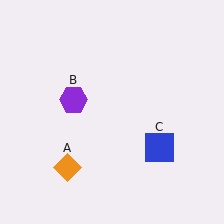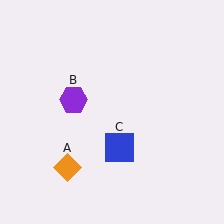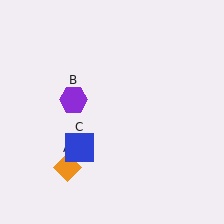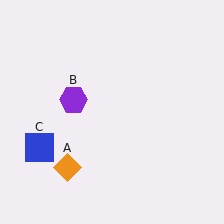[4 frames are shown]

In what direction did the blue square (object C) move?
The blue square (object C) moved left.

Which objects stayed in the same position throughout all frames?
Orange diamond (object A) and purple hexagon (object B) remained stationary.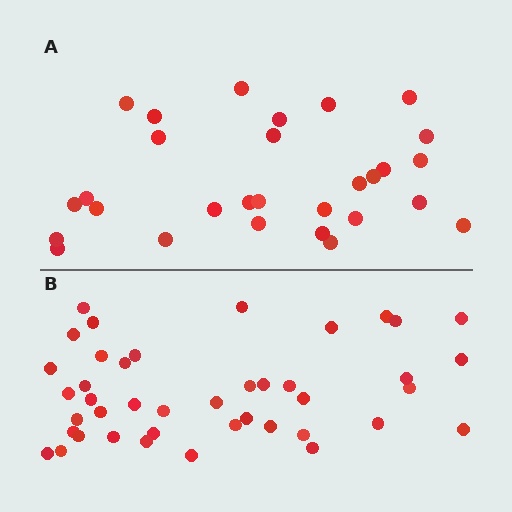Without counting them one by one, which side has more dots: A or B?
Region B (the bottom region) has more dots.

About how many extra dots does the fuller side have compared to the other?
Region B has approximately 15 more dots than region A.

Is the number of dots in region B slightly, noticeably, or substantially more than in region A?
Region B has noticeably more, but not dramatically so. The ratio is roughly 1.4 to 1.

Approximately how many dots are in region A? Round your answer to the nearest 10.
About 30 dots. (The exact count is 29, which rounds to 30.)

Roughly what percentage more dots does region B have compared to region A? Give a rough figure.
About 45% more.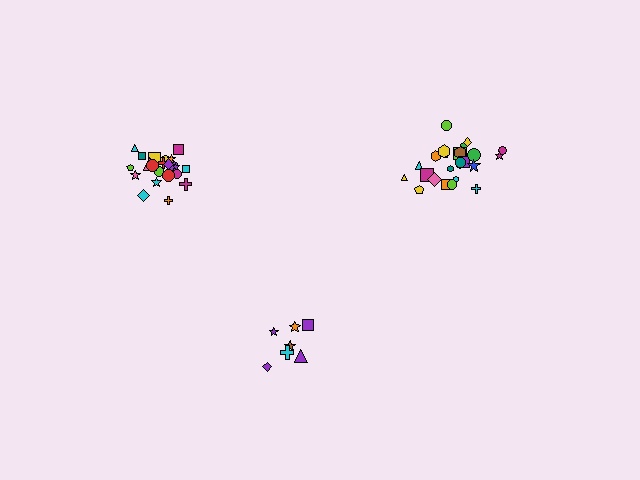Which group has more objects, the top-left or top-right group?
The top-right group.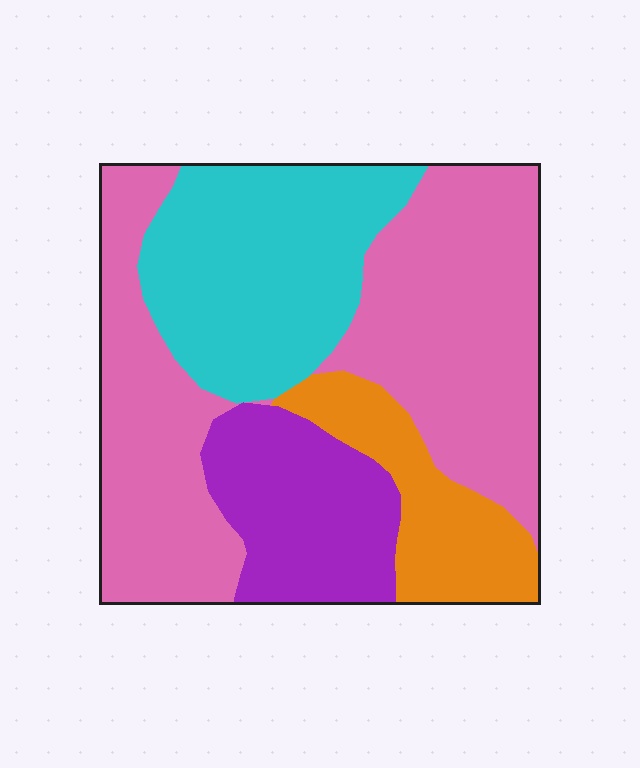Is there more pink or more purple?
Pink.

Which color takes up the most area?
Pink, at roughly 45%.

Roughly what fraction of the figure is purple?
Purple takes up less than a quarter of the figure.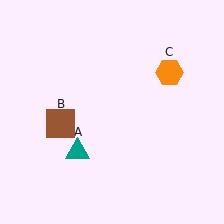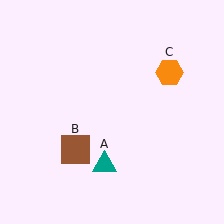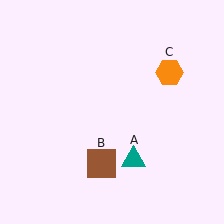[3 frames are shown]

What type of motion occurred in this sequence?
The teal triangle (object A), brown square (object B) rotated counterclockwise around the center of the scene.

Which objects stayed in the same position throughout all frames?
Orange hexagon (object C) remained stationary.